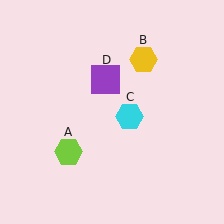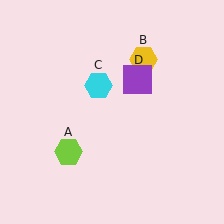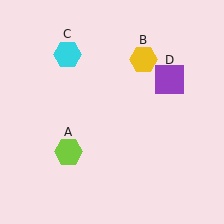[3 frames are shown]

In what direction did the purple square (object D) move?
The purple square (object D) moved right.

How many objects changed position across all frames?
2 objects changed position: cyan hexagon (object C), purple square (object D).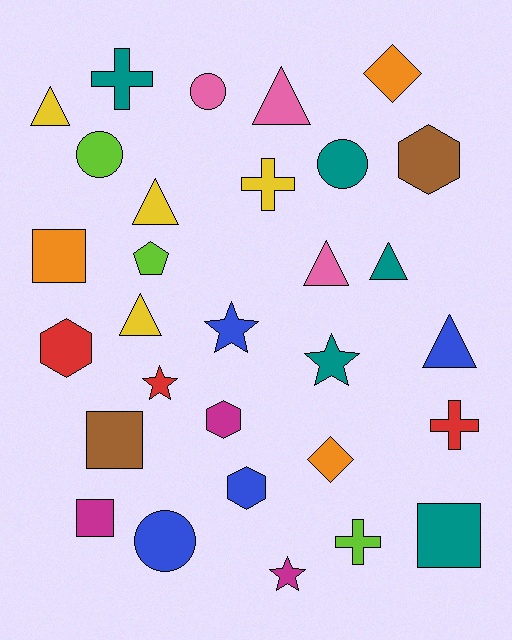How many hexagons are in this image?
There are 4 hexagons.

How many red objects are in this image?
There are 3 red objects.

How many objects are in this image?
There are 30 objects.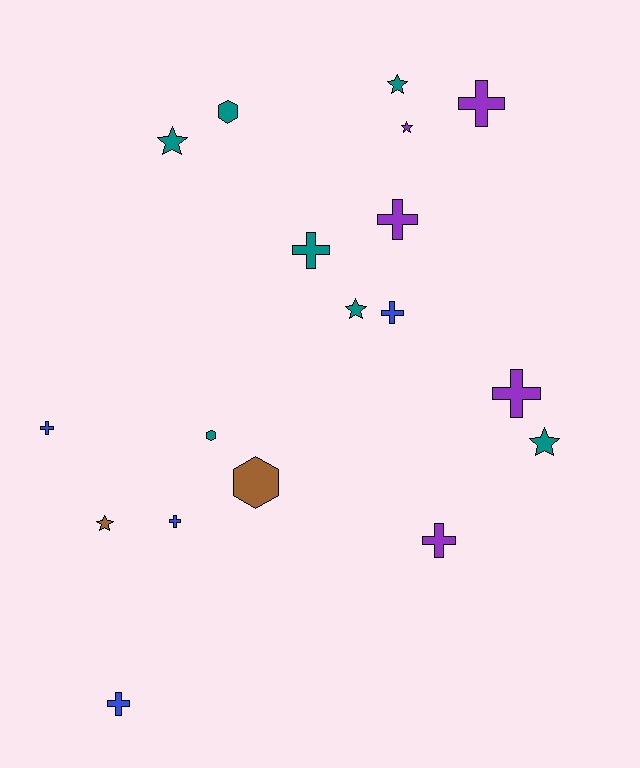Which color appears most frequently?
Teal, with 7 objects.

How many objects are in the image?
There are 18 objects.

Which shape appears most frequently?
Cross, with 9 objects.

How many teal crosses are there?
There is 1 teal cross.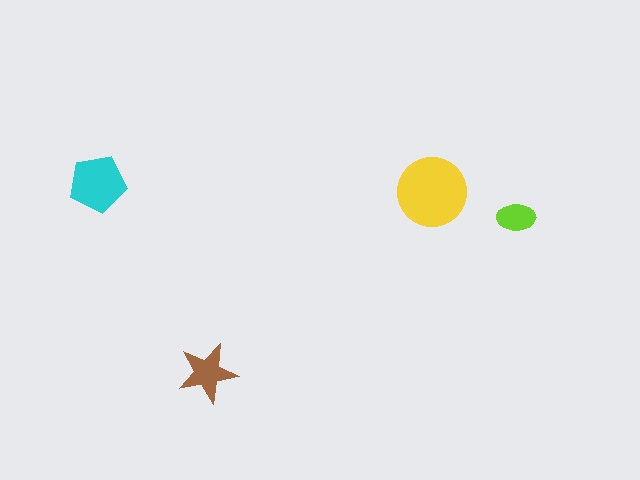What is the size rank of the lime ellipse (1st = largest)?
4th.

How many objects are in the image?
There are 4 objects in the image.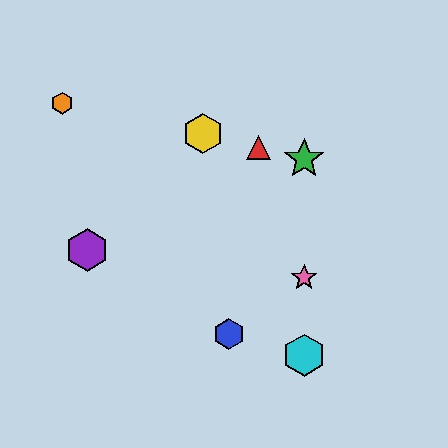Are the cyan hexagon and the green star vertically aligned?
Yes, both are at x≈304.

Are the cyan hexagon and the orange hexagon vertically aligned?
No, the cyan hexagon is at x≈304 and the orange hexagon is at x≈62.